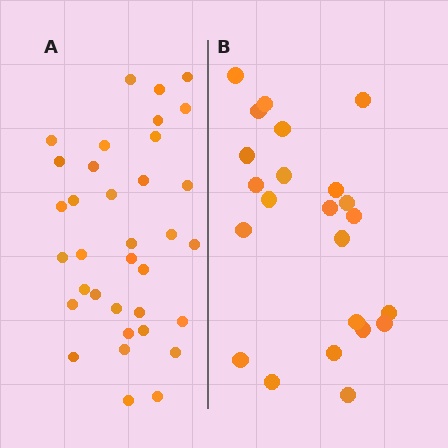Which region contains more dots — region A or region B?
Region A (the left region) has more dots.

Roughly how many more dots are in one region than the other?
Region A has roughly 12 or so more dots than region B.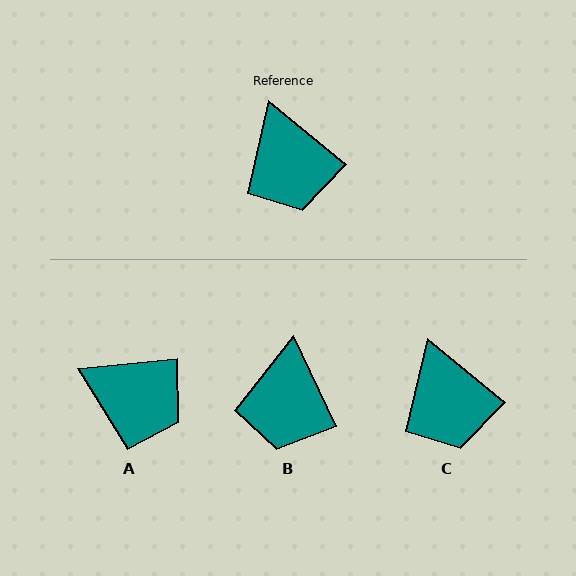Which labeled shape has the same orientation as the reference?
C.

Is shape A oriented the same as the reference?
No, it is off by about 45 degrees.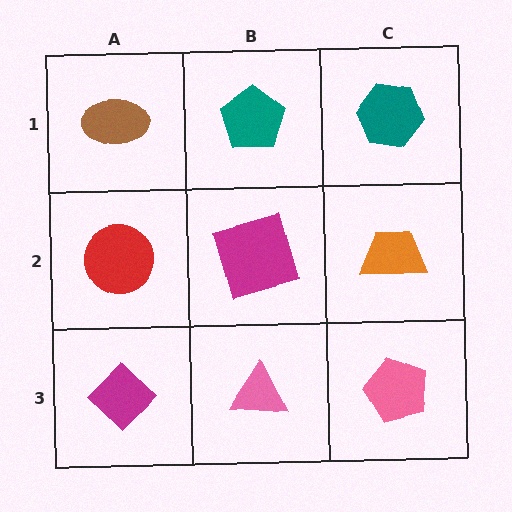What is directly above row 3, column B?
A magenta square.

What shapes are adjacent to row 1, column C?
An orange trapezoid (row 2, column C), a teal pentagon (row 1, column B).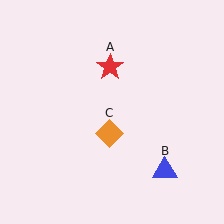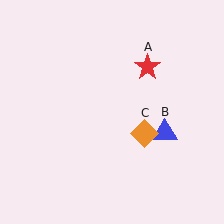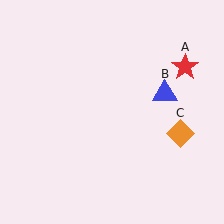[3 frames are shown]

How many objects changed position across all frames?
3 objects changed position: red star (object A), blue triangle (object B), orange diamond (object C).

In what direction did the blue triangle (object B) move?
The blue triangle (object B) moved up.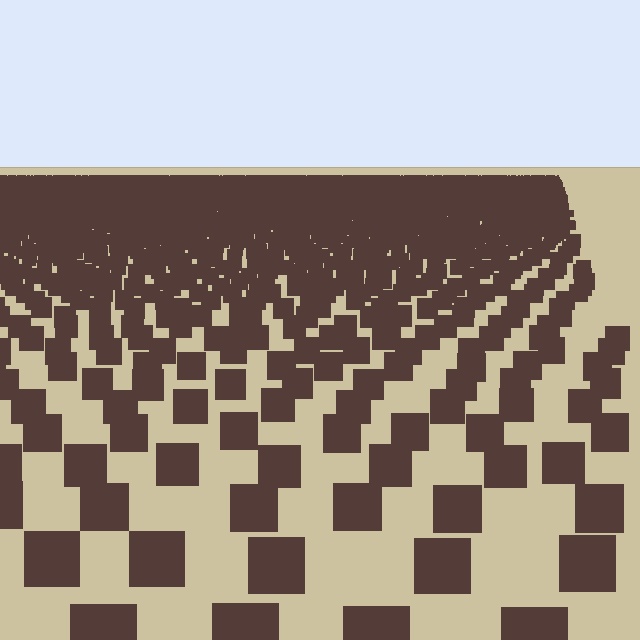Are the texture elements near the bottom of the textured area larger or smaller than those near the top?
Larger. Near the bottom, elements are closer to the viewer and appear at a bigger on-screen size.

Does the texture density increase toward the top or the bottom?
Density increases toward the top.